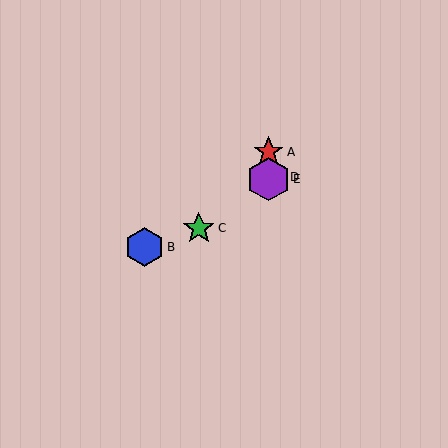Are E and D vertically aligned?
Yes, both are at x≈268.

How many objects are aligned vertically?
3 objects (A, D, E) are aligned vertically.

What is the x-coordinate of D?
Object D is at x≈268.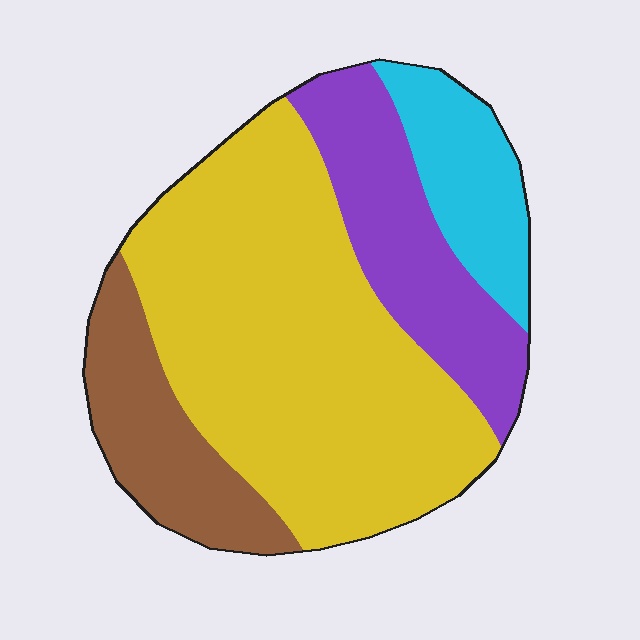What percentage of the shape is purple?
Purple covers 19% of the shape.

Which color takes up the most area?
Yellow, at roughly 55%.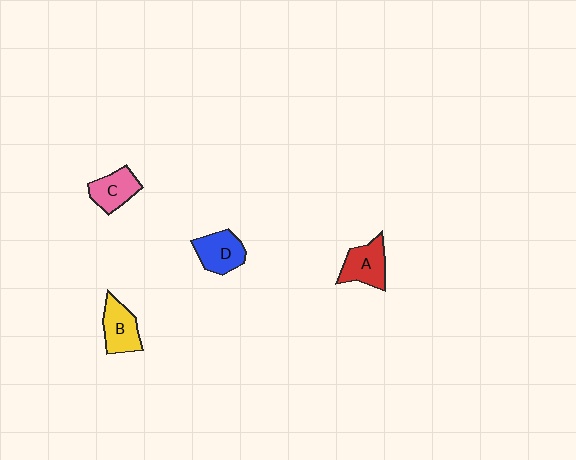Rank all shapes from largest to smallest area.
From largest to smallest: A (red), B (yellow), D (blue), C (pink).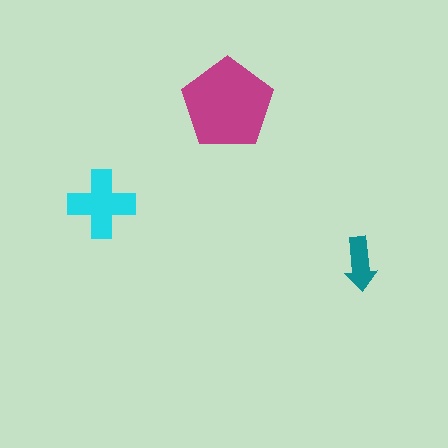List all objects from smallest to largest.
The teal arrow, the cyan cross, the magenta pentagon.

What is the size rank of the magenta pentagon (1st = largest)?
1st.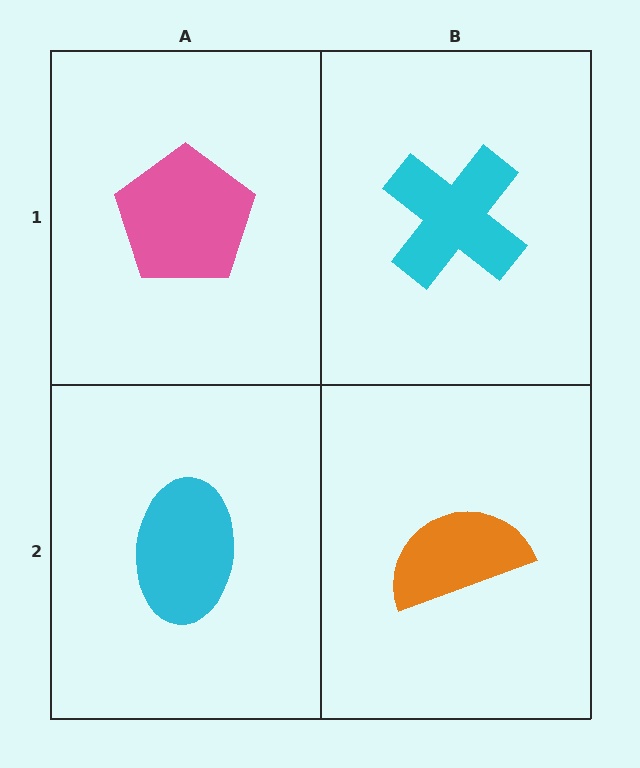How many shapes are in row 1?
2 shapes.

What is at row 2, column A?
A cyan ellipse.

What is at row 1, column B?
A cyan cross.